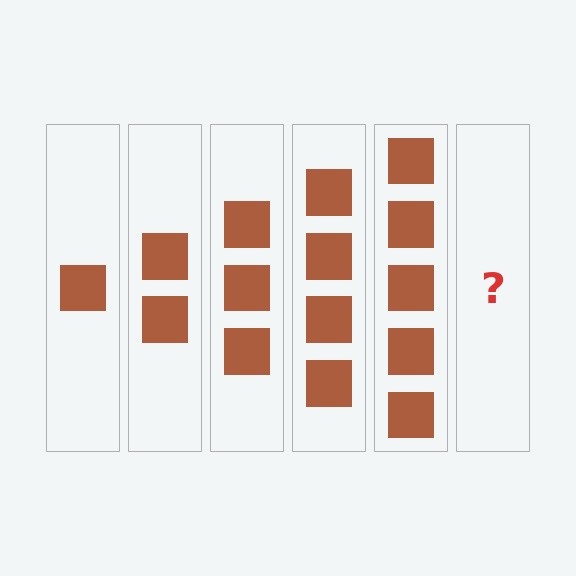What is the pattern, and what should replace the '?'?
The pattern is that each step adds one more square. The '?' should be 6 squares.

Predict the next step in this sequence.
The next step is 6 squares.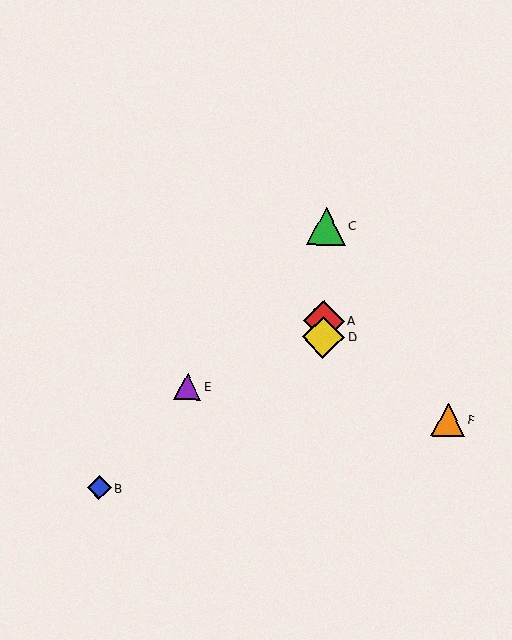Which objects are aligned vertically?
Objects A, C, D are aligned vertically.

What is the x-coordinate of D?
Object D is at x≈323.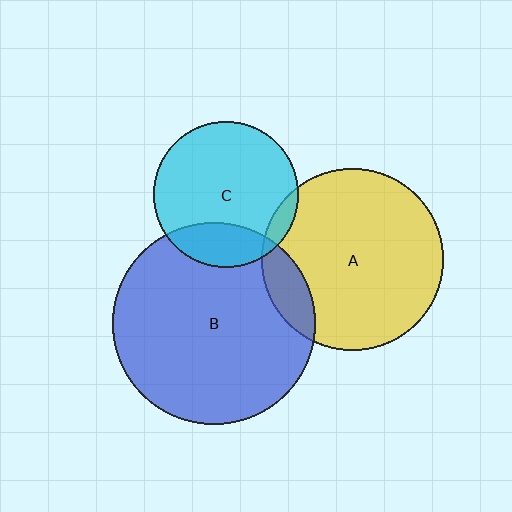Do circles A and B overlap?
Yes.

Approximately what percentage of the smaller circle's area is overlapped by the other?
Approximately 10%.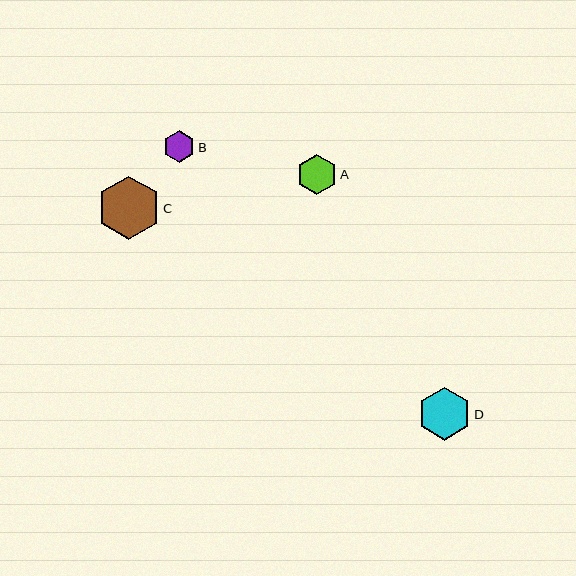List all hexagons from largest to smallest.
From largest to smallest: C, D, A, B.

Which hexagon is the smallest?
Hexagon B is the smallest with a size of approximately 32 pixels.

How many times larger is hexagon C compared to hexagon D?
Hexagon C is approximately 1.2 times the size of hexagon D.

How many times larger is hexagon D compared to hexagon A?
Hexagon D is approximately 1.3 times the size of hexagon A.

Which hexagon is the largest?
Hexagon C is the largest with a size of approximately 63 pixels.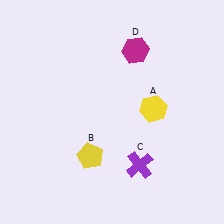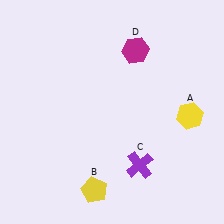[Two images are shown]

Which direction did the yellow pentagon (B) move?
The yellow pentagon (B) moved down.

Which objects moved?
The objects that moved are: the yellow hexagon (A), the yellow pentagon (B).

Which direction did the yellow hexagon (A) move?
The yellow hexagon (A) moved right.